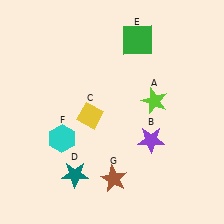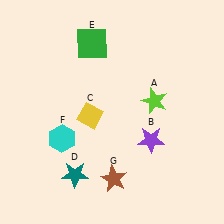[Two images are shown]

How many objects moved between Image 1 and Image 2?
1 object moved between the two images.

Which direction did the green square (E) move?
The green square (E) moved left.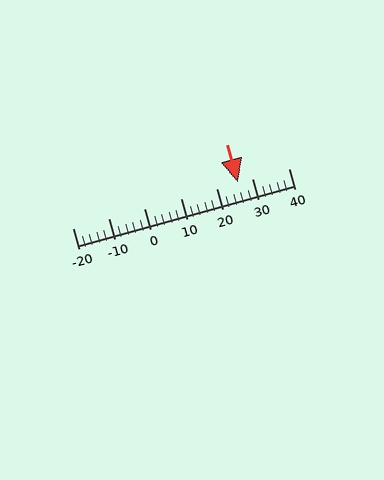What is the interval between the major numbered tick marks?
The major tick marks are spaced 10 units apart.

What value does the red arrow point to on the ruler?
The red arrow points to approximately 26.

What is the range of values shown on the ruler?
The ruler shows values from -20 to 40.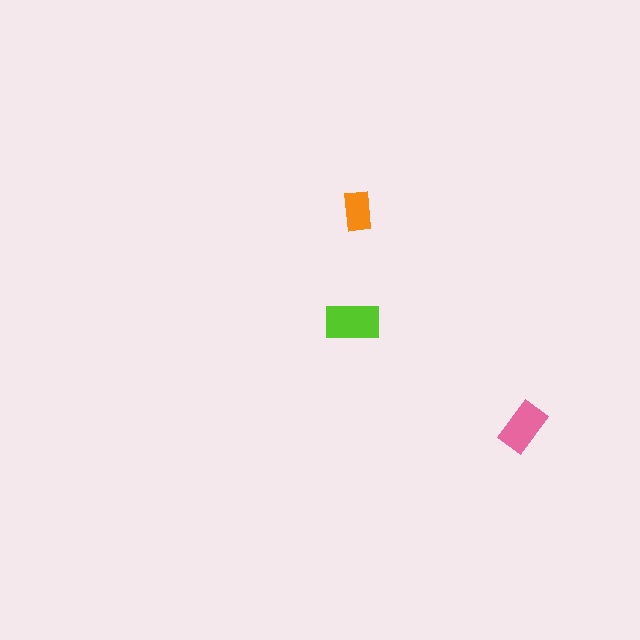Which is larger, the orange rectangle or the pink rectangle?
The pink one.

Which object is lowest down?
The pink rectangle is bottommost.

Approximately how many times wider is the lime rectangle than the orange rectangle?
About 1.5 times wider.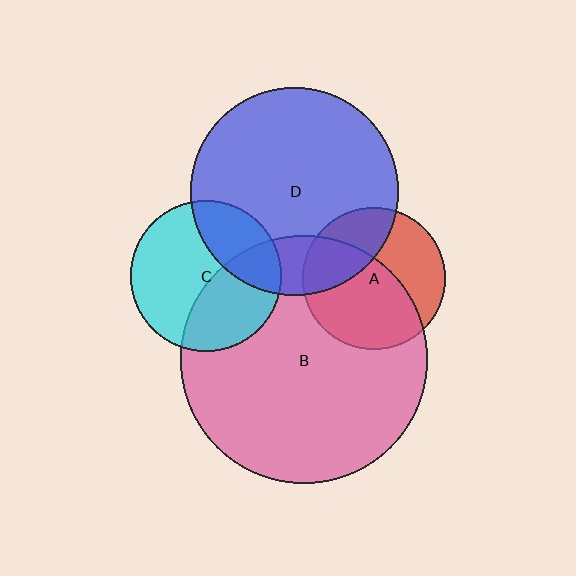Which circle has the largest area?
Circle B (pink).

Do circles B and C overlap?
Yes.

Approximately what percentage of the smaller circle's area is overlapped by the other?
Approximately 40%.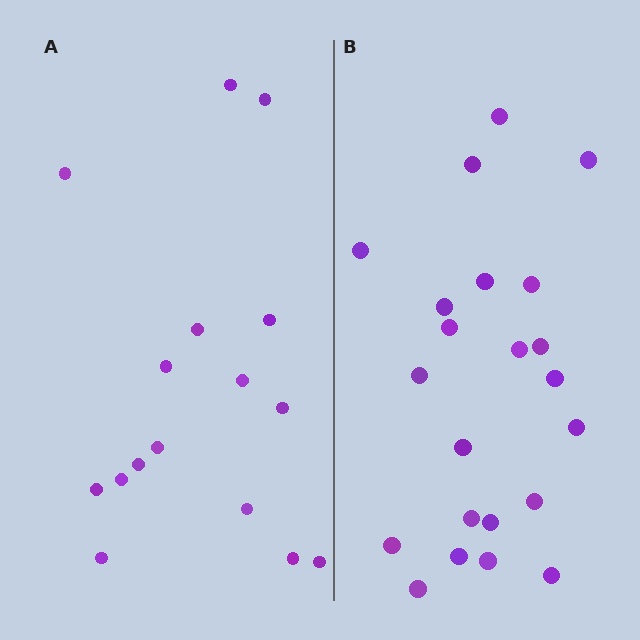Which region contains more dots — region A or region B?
Region B (the right region) has more dots.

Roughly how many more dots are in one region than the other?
Region B has about 6 more dots than region A.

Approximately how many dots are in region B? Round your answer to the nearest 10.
About 20 dots. (The exact count is 22, which rounds to 20.)